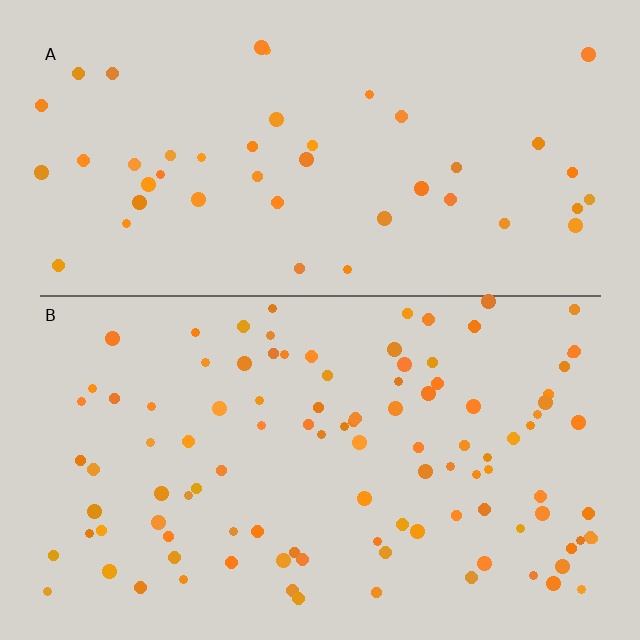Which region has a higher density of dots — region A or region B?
B (the bottom).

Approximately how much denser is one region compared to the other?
Approximately 2.3× — region B over region A.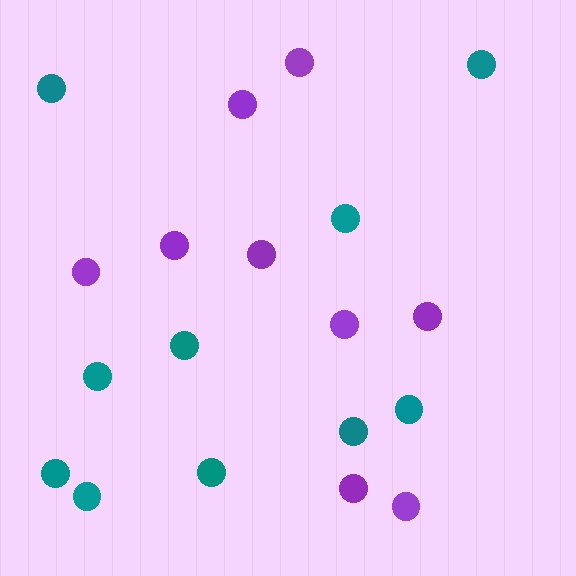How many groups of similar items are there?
There are 2 groups: one group of teal circles (10) and one group of purple circles (9).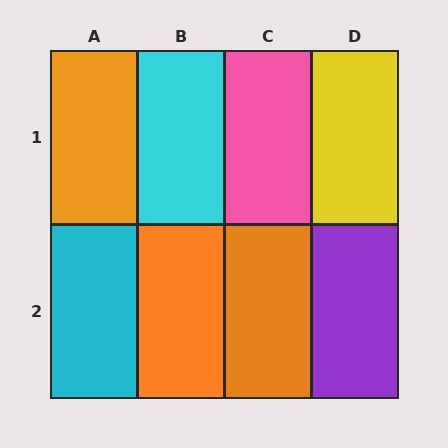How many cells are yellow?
1 cell is yellow.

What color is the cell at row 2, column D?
Purple.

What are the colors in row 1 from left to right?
Orange, cyan, pink, yellow.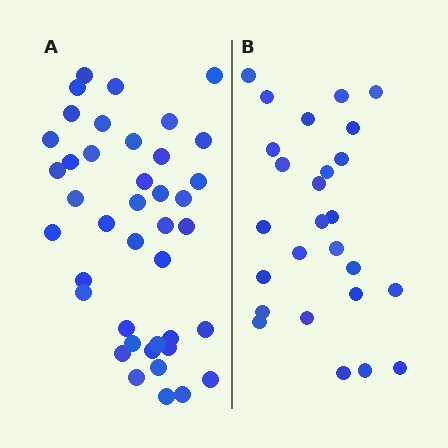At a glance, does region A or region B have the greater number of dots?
Region A (the left region) has more dots.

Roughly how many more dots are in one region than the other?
Region A has approximately 15 more dots than region B.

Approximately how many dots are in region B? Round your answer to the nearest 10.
About 30 dots. (The exact count is 26, which rounds to 30.)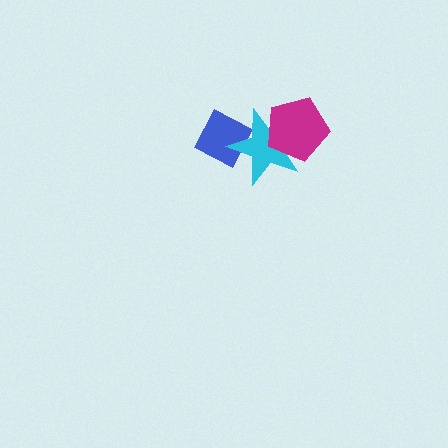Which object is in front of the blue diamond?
The cyan star is in front of the blue diamond.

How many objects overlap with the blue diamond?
1 object overlaps with the blue diamond.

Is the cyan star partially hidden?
Yes, it is partially covered by another shape.